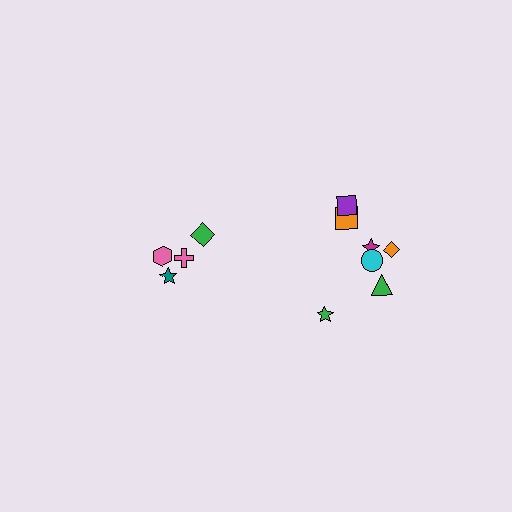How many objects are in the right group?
There are 7 objects.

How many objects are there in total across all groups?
There are 11 objects.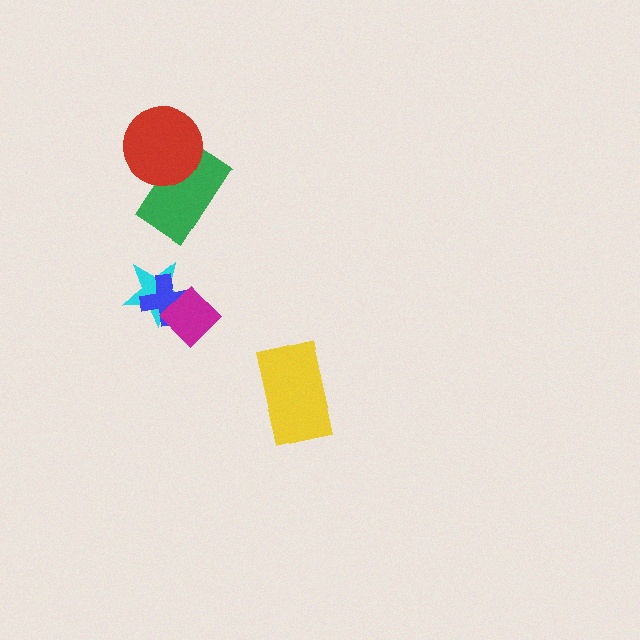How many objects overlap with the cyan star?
2 objects overlap with the cyan star.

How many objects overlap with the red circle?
1 object overlaps with the red circle.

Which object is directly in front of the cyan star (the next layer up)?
The blue cross is directly in front of the cyan star.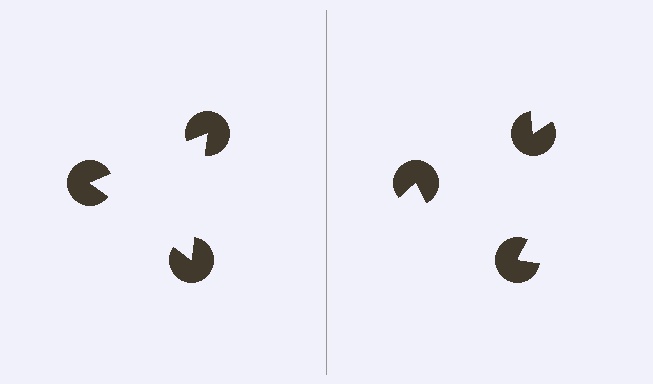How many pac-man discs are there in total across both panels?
6 — 3 on each side.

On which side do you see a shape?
An illusory triangle appears on the left side. On the right side the wedge cuts are rotated, so no coherent shape forms.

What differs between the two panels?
The pac-man discs are positioned identically on both sides; only the wedge orientations differ. On the left they align to a triangle; on the right they are misaligned.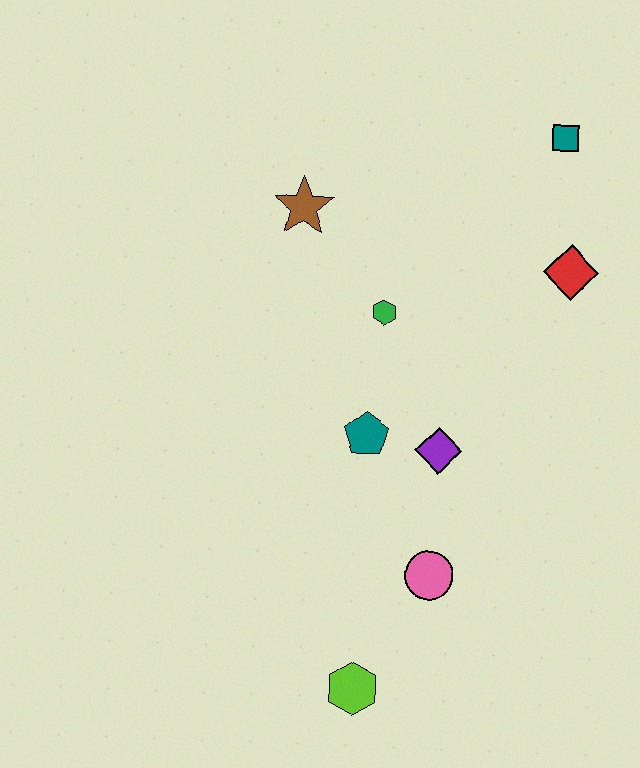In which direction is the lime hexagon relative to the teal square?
The lime hexagon is below the teal square.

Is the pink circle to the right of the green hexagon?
Yes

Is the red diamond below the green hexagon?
No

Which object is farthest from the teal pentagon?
The teal square is farthest from the teal pentagon.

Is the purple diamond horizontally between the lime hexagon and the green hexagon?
No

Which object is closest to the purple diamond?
The teal pentagon is closest to the purple diamond.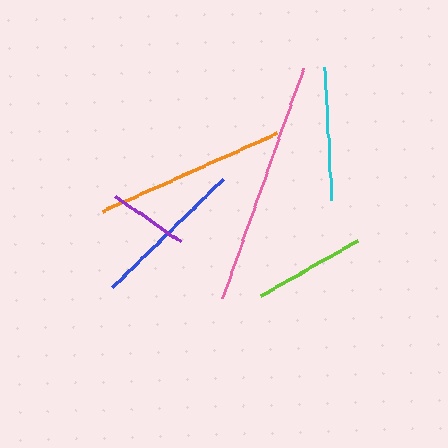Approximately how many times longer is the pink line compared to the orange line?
The pink line is approximately 1.3 times the length of the orange line.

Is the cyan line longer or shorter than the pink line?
The pink line is longer than the cyan line.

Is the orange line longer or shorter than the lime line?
The orange line is longer than the lime line.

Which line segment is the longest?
The pink line is the longest at approximately 244 pixels.